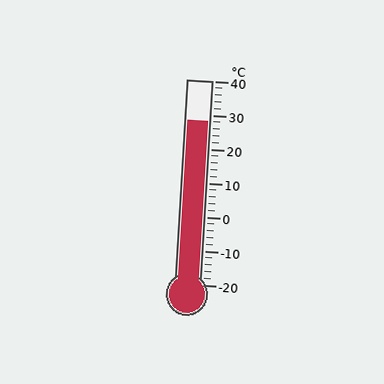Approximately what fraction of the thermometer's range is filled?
The thermometer is filled to approximately 80% of its range.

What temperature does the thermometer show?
The thermometer shows approximately 28°C.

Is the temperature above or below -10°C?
The temperature is above -10°C.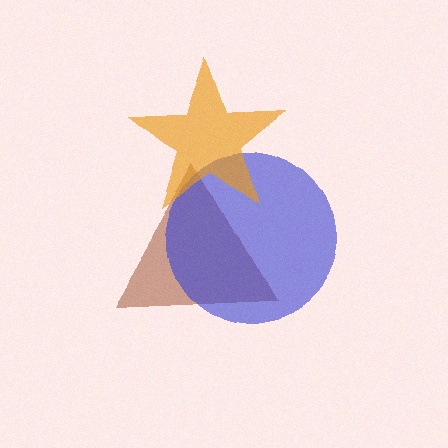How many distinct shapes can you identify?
There are 3 distinct shapes: a brown triangle, a blue circle, an orange star.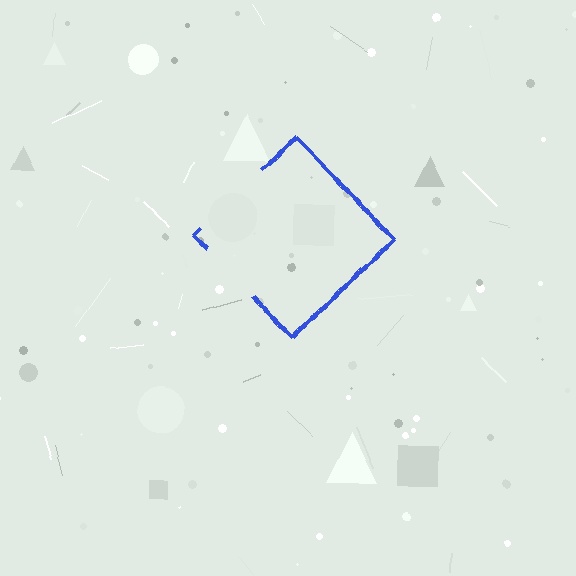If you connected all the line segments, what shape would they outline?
They would outline a diamond.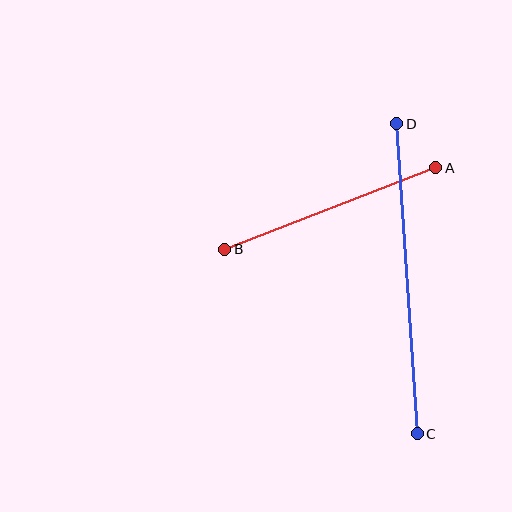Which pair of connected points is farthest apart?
Points C and D are farthest apart.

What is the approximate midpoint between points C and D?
The midpoint is at approximately (407, 279) pixels.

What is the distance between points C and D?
The distance is approximately 311 pixels.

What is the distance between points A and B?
The distance is approximately 226 pixels.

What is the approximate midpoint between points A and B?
The midpoint is at approximately (330, 209) pixels.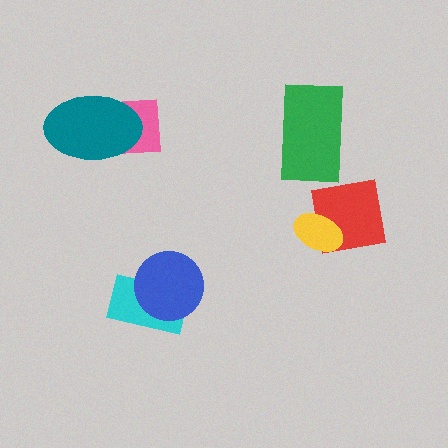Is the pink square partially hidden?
Yes, it is partially covered by another shape.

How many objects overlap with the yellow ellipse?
1 object overlaps with the yellow ellipse.